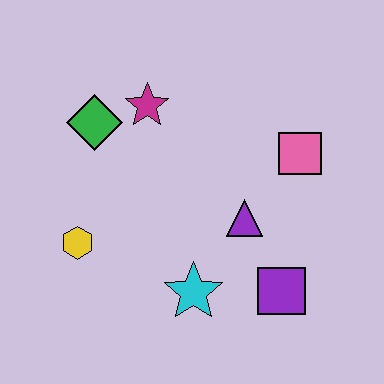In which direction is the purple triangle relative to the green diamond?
The purple triangle is to the right of the green diamond.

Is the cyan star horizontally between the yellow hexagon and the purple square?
Yes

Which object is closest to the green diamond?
The magenta star is closest to the green diamond.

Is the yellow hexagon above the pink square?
No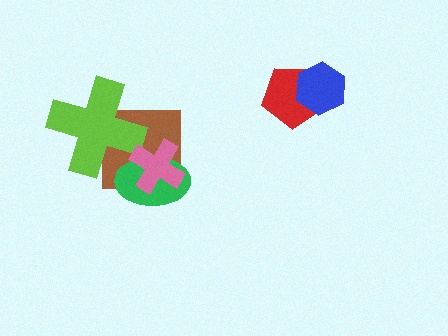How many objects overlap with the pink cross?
2 objects overlap with the pink cross.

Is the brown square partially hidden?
Yes, it is partially covered by another shape.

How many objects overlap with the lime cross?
2 objects overlap with the lime cross.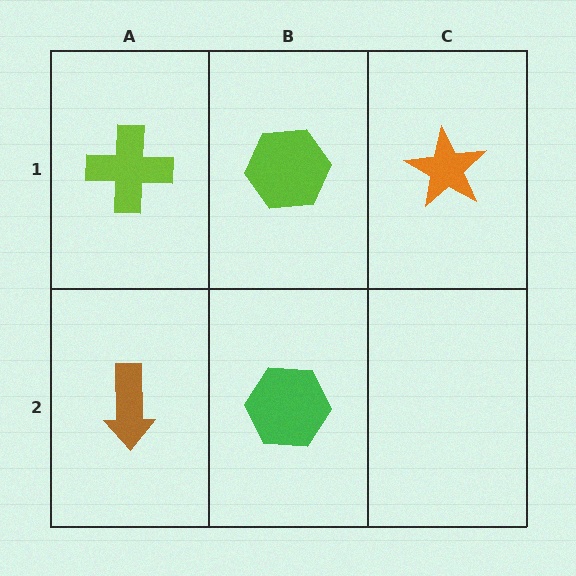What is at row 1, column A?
A lime cross.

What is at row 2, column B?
A green hexagon.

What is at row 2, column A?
A brown arrow.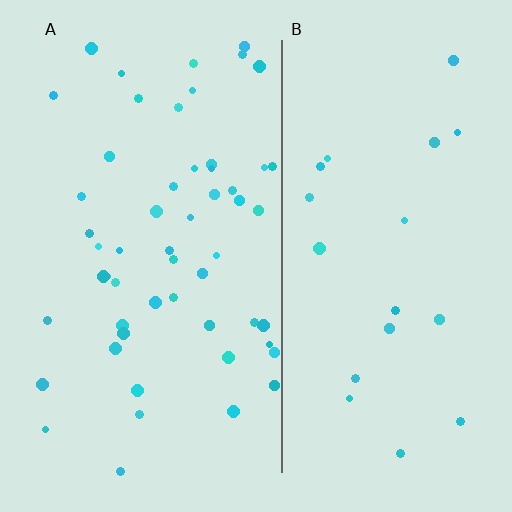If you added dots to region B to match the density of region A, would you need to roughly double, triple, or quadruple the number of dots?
Approximately triple.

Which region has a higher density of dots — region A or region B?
A (the left).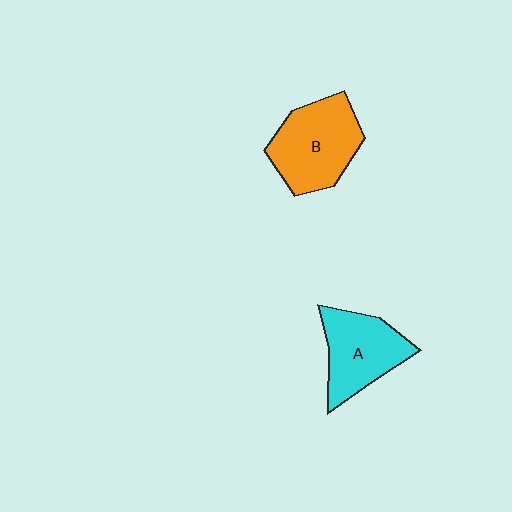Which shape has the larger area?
Shape B (orange).